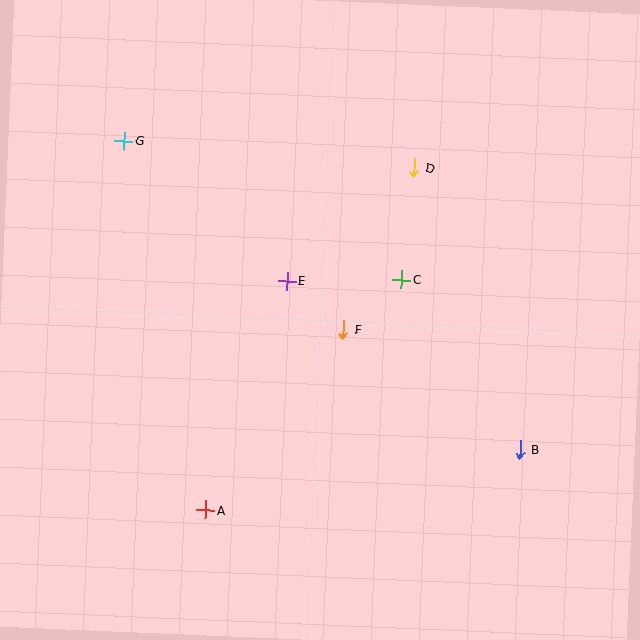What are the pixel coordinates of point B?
Point B is at (520, 449).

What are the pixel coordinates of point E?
Point E is at (287, 281).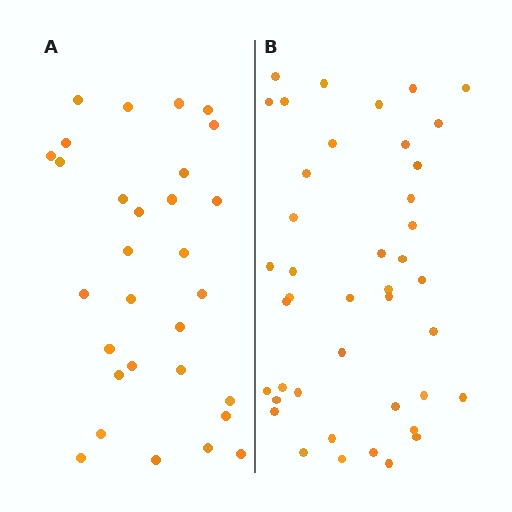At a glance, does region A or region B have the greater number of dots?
Region B (the right region) has more dots.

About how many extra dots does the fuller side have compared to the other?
Region B has roughly 12 or so more dots than region A.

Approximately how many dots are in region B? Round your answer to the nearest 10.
About 40 dots. (The exact count is 42, which rounds to 40.)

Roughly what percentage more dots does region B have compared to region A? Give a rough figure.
About 40% more.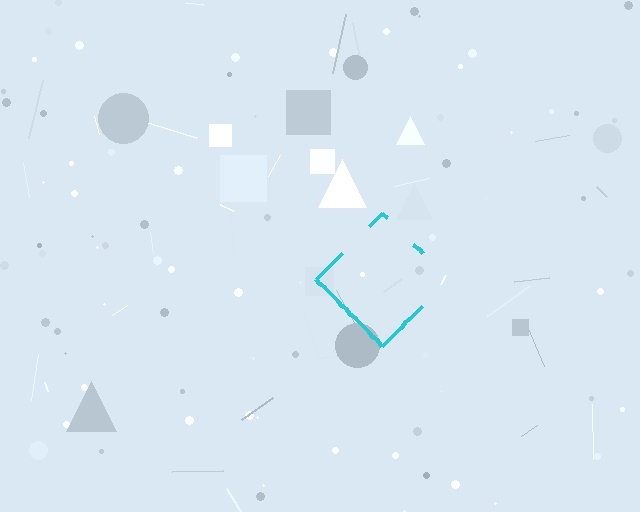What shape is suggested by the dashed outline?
The dashed outline suggests a diamond.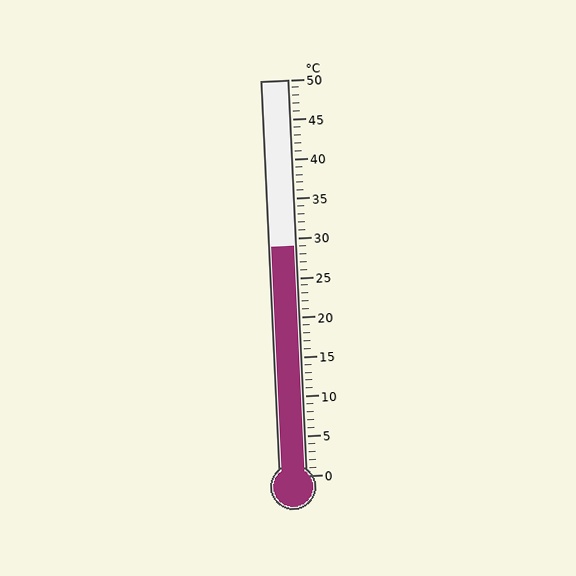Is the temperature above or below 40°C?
The temperature is below 40°C.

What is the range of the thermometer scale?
The thermometer scale ranges from 0°C to 50°C.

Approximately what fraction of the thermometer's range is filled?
The thermometer is filled to approximately 60% of its range.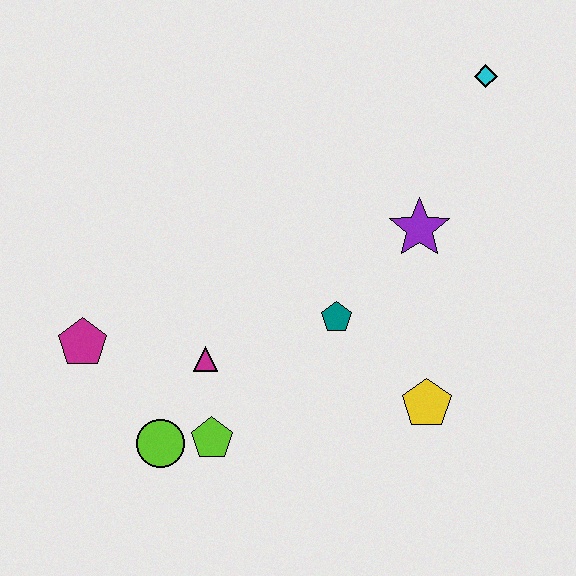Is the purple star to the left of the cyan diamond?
Yes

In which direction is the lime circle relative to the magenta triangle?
The lime circle is below the magenta triangle.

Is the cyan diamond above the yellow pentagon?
Yes